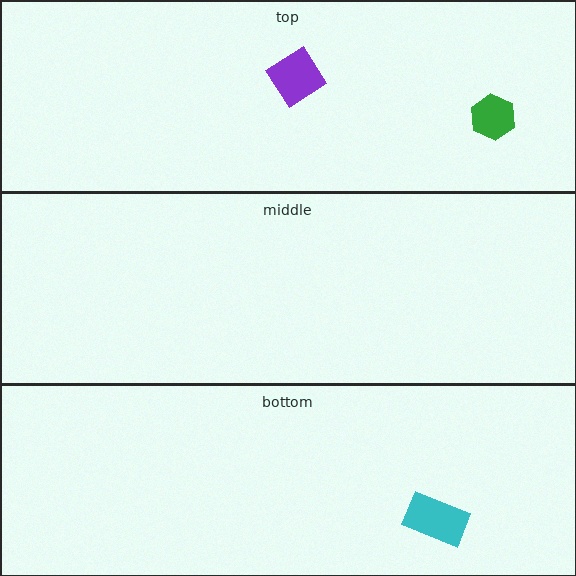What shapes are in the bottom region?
The cyan rectangle.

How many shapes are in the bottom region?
1.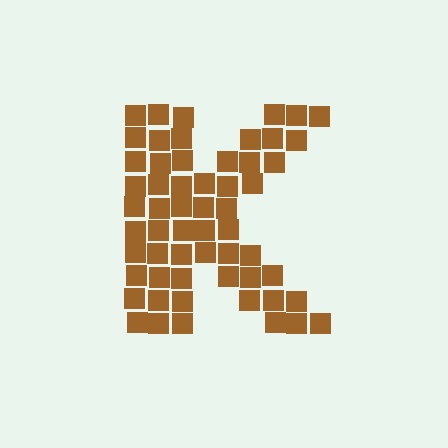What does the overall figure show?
The overall figure shows the letter K.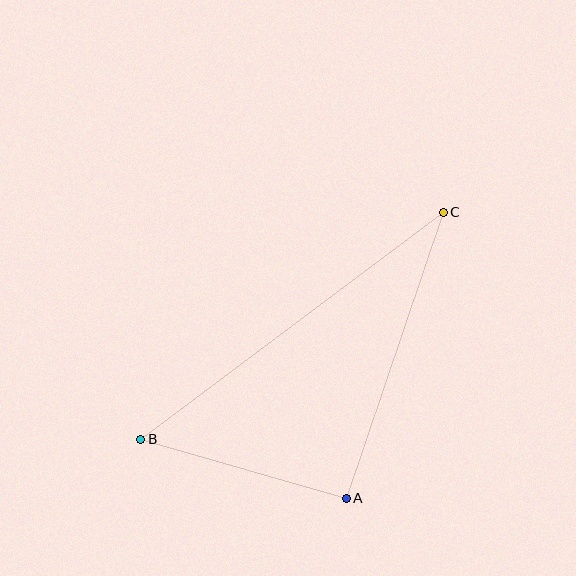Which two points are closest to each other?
Points A and B are closest to each other.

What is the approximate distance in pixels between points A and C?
The distance between A and C is approximately 302 pixels.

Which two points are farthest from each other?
Points B and C are farthest from each other.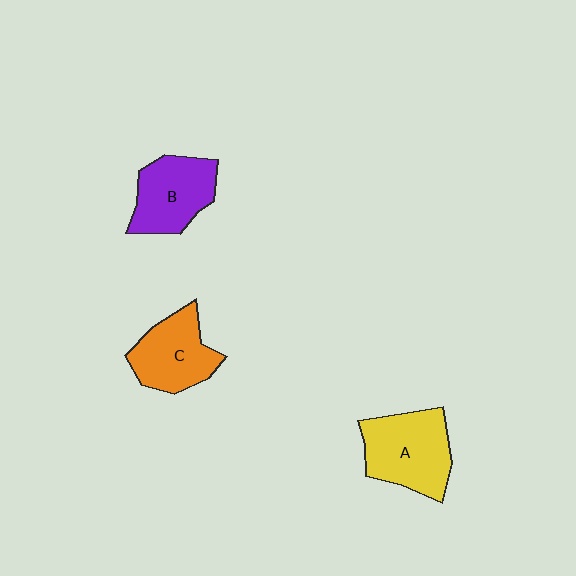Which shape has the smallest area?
Shape C (orange).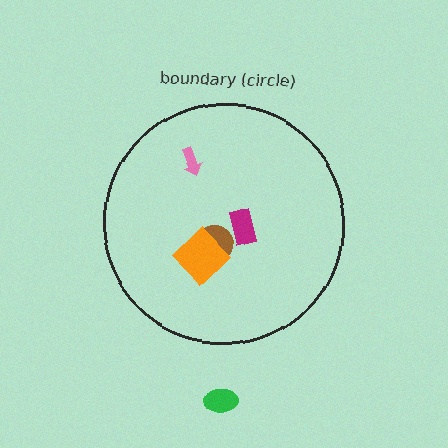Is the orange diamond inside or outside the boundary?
Inside.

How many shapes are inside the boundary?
4 inside, 1 outside.